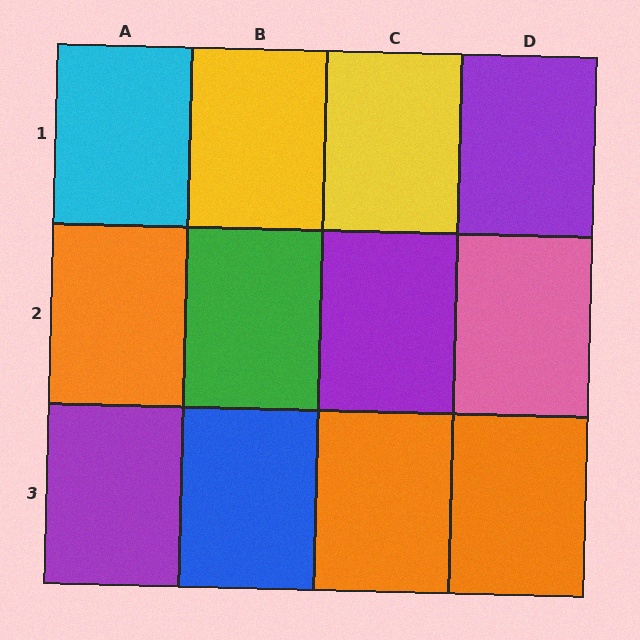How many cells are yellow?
2 cells are yellow.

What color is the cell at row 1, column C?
Yellow.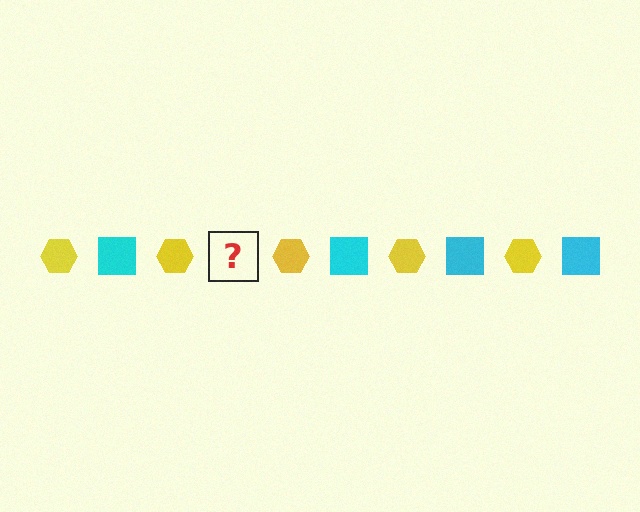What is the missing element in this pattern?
The missing element is a cyan square.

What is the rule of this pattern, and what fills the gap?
The rule is that the pattern alternates between yellow hexagon and cyan square. The gap should be filled with a cyan square.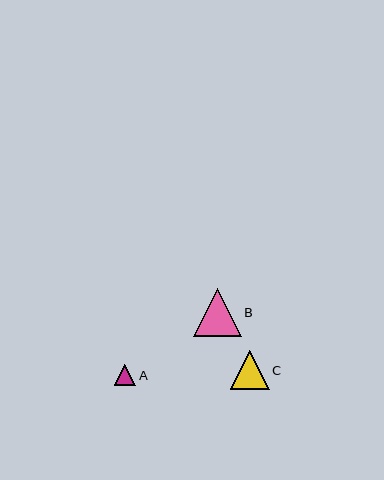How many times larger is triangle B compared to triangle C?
Triangle B is approximately 1.2 times the size of triangle C.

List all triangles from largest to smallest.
From largest to smallest: B, C, A.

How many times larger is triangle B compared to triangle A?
Triangle B is approximately 2.2 times the size of triangle A.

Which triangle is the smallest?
Triangle A is the smallest with a size of approximately 21 pixels.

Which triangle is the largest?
Triangle B is the largest with a size of approximately 47 pixels.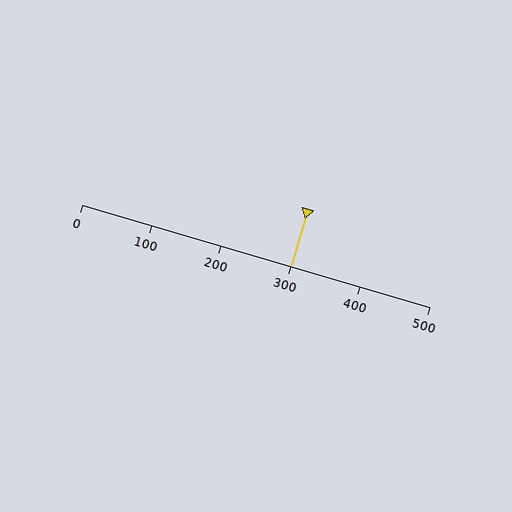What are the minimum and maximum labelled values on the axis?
The axis runs from 0 to 500.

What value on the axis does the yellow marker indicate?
The marker indicates approximately 300.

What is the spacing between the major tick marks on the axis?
The major ticks are spaced 100 apart.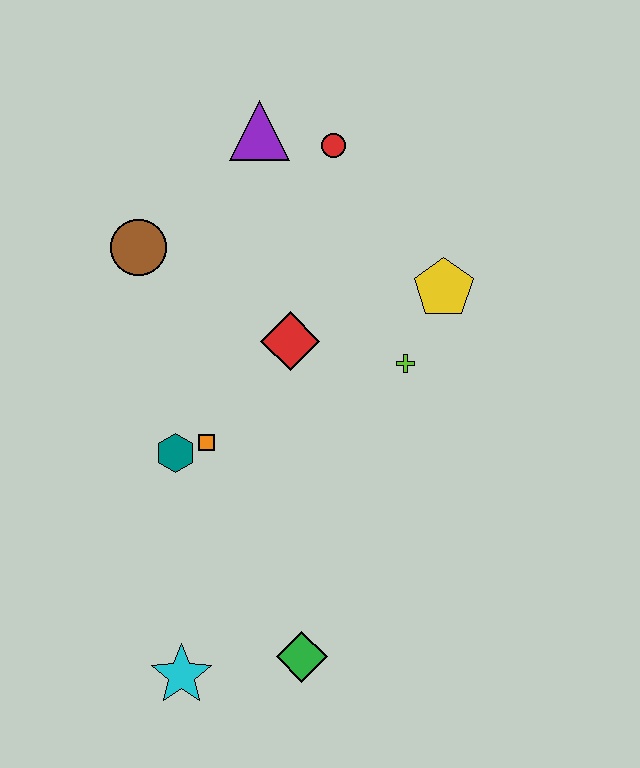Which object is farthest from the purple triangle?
The cyan star is farthest from the purple triangle.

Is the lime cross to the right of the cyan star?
Yes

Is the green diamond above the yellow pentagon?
No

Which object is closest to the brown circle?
The purple triangle is closest to the brown circle.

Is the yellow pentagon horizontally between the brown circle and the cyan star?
No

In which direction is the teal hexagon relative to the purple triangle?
The teal hexagon is below the purple triangle.